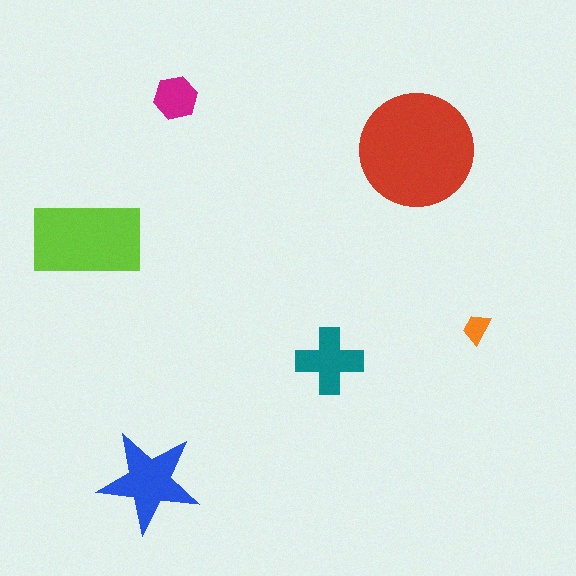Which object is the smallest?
The orange trapezoid.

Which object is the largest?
The red circle.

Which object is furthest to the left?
The lime rectangle is leftmost.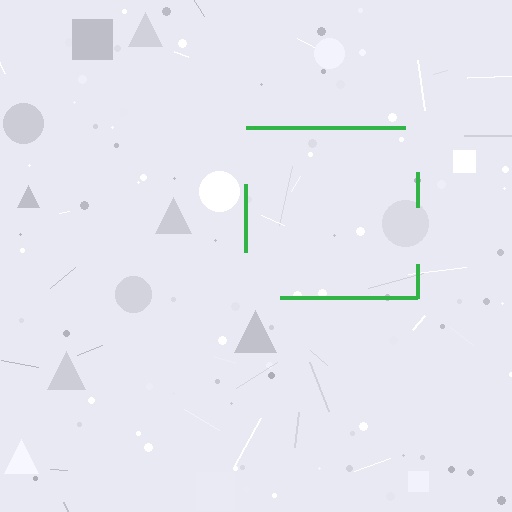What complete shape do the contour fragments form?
The contour fragments form a square.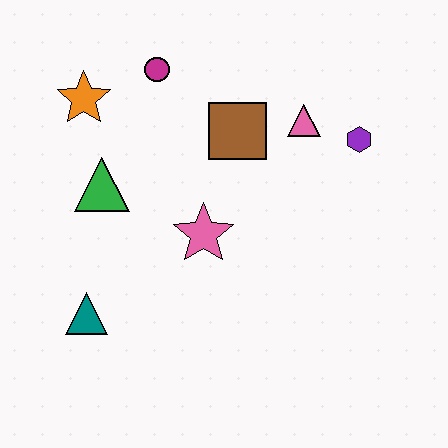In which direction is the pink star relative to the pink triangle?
The pink star is below the pink triangle.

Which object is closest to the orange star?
The magenta circle is closest to the orange star.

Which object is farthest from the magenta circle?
The teal triangle is farthest from the magenta circle.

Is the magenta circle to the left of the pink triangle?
Yes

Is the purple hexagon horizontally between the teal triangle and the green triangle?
No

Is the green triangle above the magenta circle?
No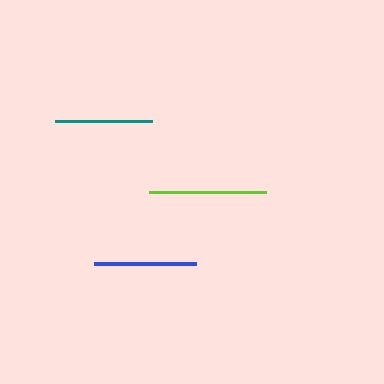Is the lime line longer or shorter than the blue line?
The lime line is longer than the blue line.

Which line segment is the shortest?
The teal line is the shortest at approximately 97 pixels.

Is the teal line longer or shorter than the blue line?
The blue line is longer than the teal line.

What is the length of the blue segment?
The blue segment is approximately 103 pixels long.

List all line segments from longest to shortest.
From longest to shortest: lime, blue, teal.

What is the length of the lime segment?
The lime segment is approximately 117 pixels long.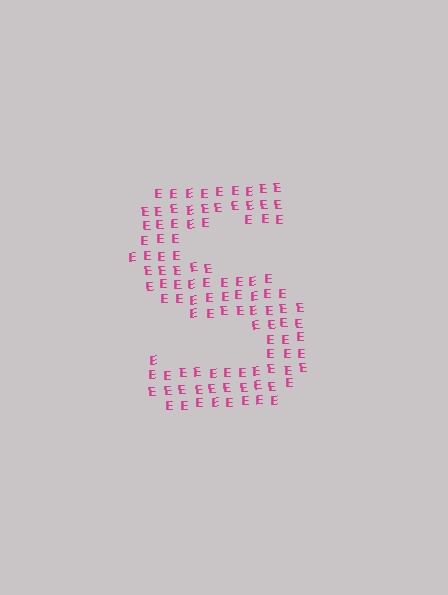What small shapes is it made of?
It is made of small letter E's.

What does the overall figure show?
The overall figure shows the letter S.